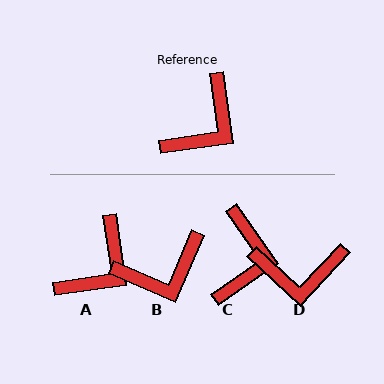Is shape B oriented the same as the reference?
No, it is off by about 32 degrees.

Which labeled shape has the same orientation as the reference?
A.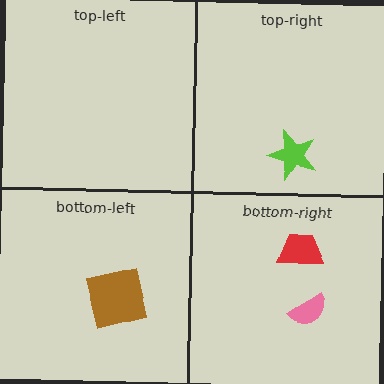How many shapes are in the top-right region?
1.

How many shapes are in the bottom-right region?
2.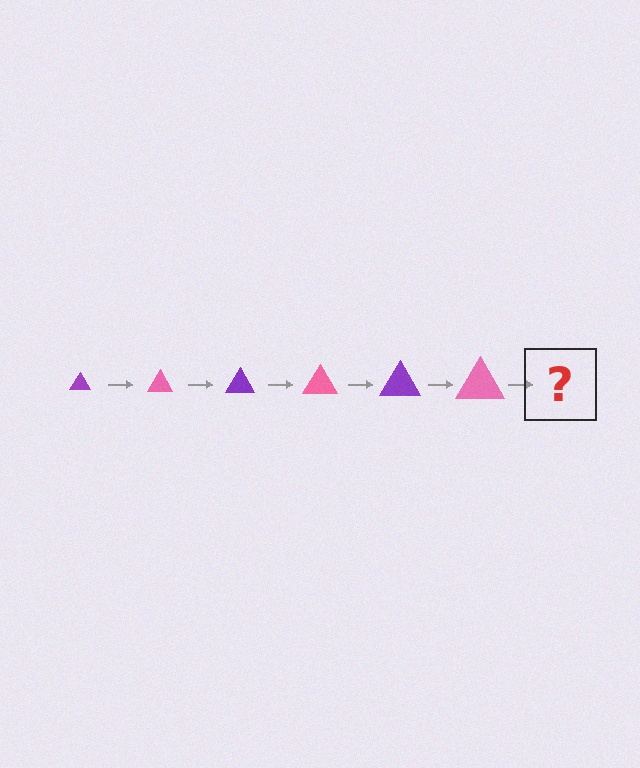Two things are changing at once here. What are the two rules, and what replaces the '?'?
The two rules are that the triangle grows larger each step and the color cycles through purple and pink. The '?' should be a purple triangle, larger than the previous one.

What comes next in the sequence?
The next element should be a purple triangle, larger than the previous one.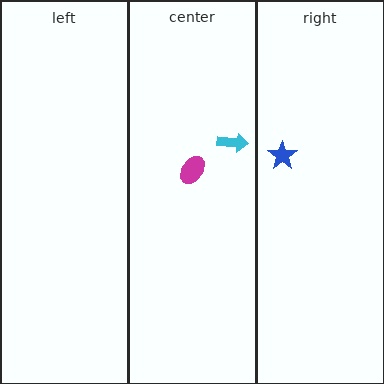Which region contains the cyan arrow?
The center region.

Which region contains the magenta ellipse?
The center region.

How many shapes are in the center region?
2.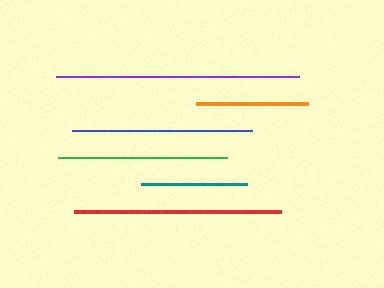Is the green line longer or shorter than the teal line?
The green line is longer than the teal line.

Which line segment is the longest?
The purple line is the longest at approximately 243 pixels.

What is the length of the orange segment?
The orange segment is approximately 112 pixels long.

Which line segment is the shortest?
The teal line is the shortest at approximately 107 pixels.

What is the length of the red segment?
The red segment is approximately 206 pixels long.